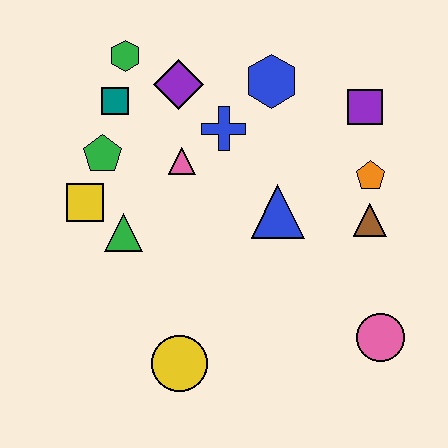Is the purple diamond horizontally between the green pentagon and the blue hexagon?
Yes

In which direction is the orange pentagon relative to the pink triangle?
The orange pentagon is to the right of the pink triangle.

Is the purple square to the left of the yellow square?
No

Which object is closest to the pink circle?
The brown triangle is closest to the pink circle.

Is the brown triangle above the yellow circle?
Yes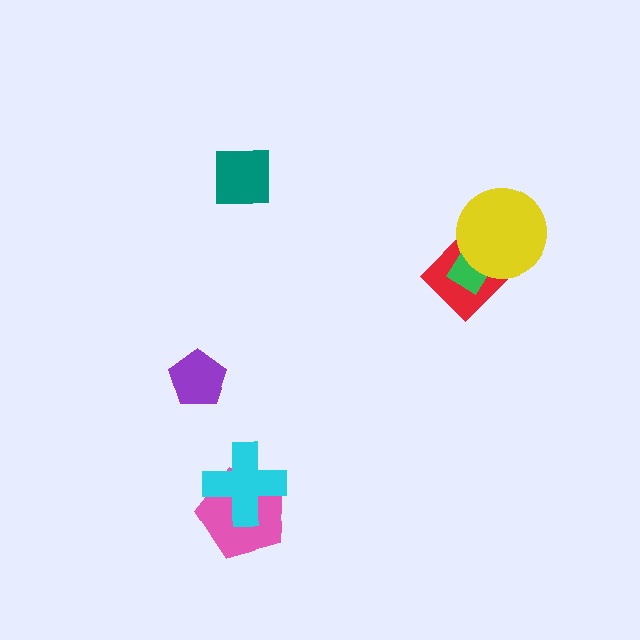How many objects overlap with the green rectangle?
2 objects overlap with the green rectangle.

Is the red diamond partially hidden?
Yes, it is partially covered by another shape.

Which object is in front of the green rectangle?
The yellow circle is in front of the green rectangle.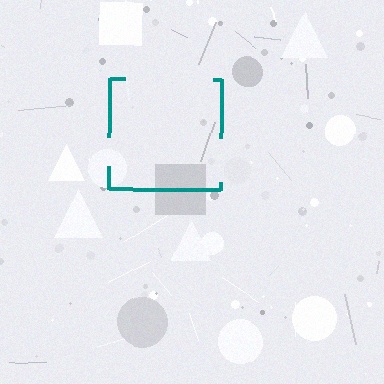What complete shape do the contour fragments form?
The contour fragments form a square.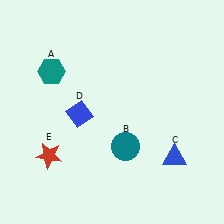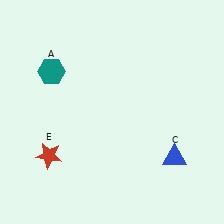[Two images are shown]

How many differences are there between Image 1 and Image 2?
There are 2 differences between the two images.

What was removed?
The teal circle (B), the blue diamond (D) were removed in Image 2.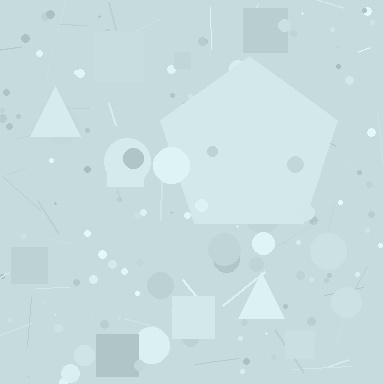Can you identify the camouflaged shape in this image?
The camouflaged shape is a pentagon.